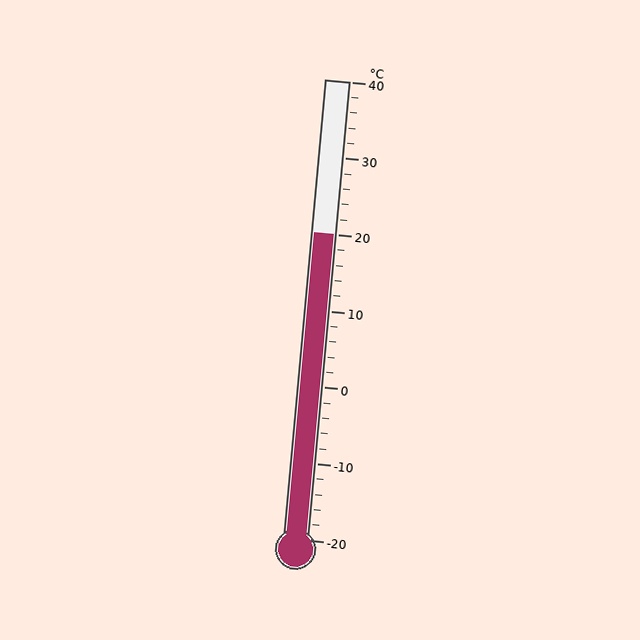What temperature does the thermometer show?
The thermometer shows approximately 20°C.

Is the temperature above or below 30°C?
The temperature is below 30°C.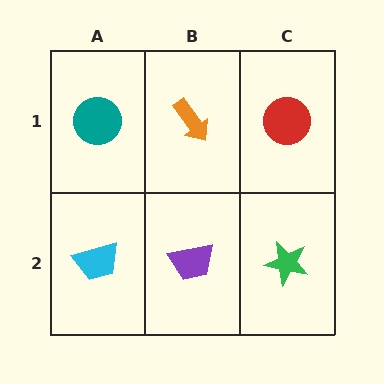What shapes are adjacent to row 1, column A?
A cyan trapezoid (row 2, column A), an orange arrow (row 1, column B).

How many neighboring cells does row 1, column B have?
3.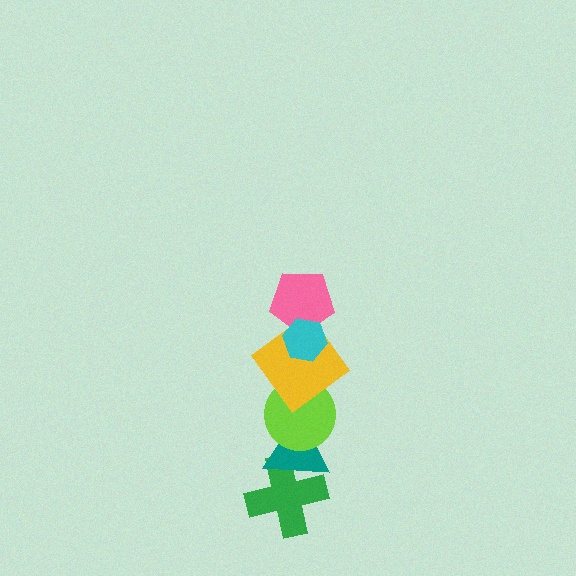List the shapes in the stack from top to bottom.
From top to bottom: the cyan hexagon, the pink pentagon, the yellow diamond, the lime circle, the teal triangle, the green cross.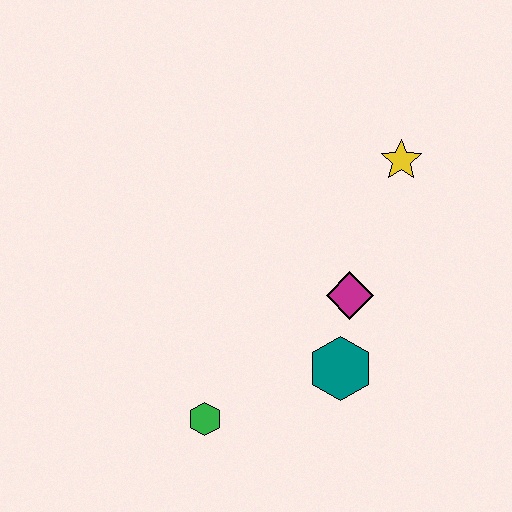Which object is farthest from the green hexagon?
The yellow star is farthest from the green hexagon.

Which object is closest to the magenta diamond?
The teal hexagon is closest to the magenta diamond.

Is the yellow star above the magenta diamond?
Yes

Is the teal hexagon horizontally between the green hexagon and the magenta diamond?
Yes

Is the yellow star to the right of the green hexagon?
Yes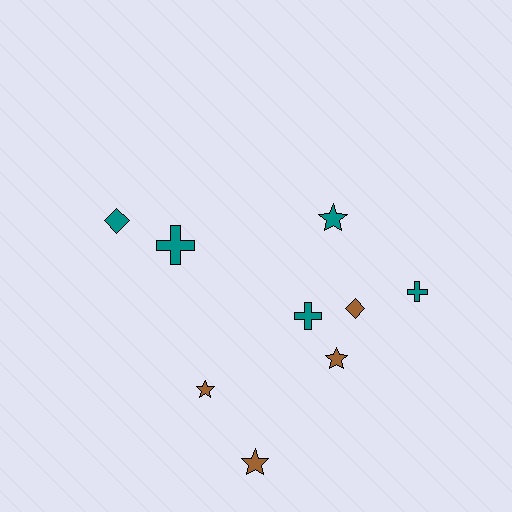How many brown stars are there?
There are 3 brown stars.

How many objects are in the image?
There are 9 objects.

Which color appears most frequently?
Teal, with 5 objects.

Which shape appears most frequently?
Star, with 4 objects.